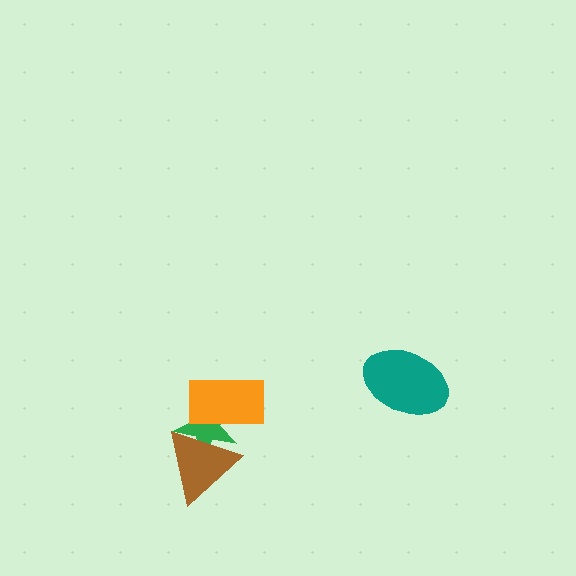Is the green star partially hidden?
Yes, it is partially covered by another shape.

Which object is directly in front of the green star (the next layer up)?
The brown triangle is directly in front of the green star.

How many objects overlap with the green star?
2 objects overlap with the green star.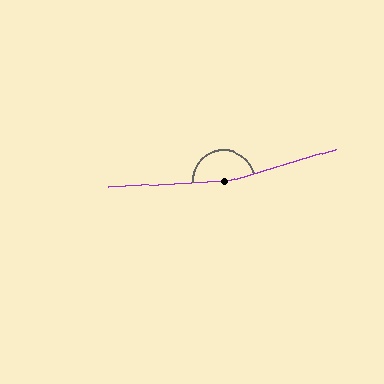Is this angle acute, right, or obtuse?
It is obtuse.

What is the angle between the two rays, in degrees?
Approximately 167 degrees.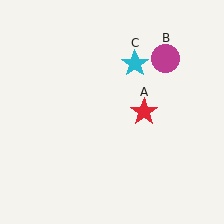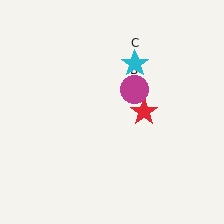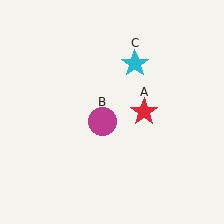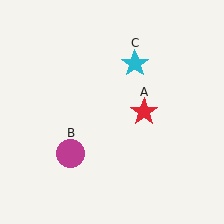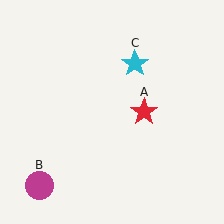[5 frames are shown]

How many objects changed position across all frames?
1 object changed position: magenta circle (object B).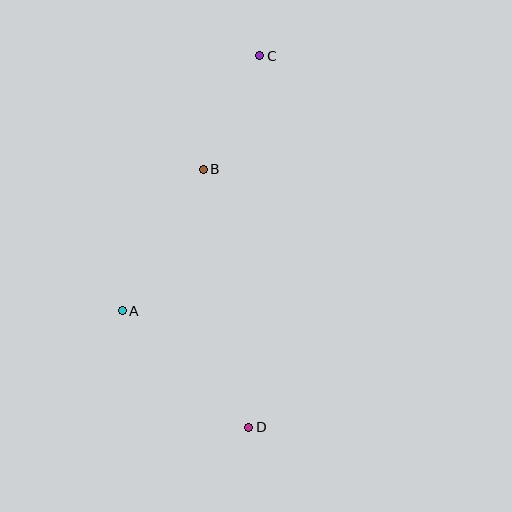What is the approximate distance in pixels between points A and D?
The distance between A and D is approximately 172 pixels.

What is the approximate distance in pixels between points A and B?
The distance between A and B is approximately 163 pixels.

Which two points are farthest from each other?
Points C and D are farthest from each other.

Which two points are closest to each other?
Points B and C are closest to each other.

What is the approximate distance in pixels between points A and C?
The distance between A and C is approximately 290 pixels.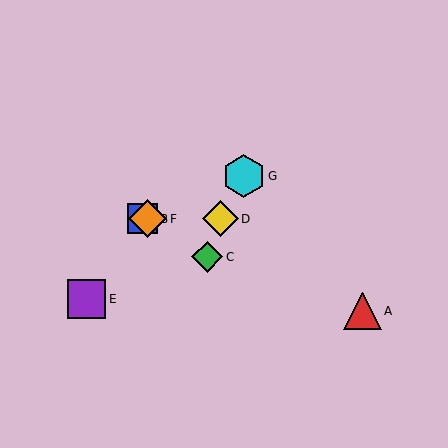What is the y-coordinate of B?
Object B is at y≈219.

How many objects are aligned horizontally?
3 objects (B, D, F) are aligned horizontally.